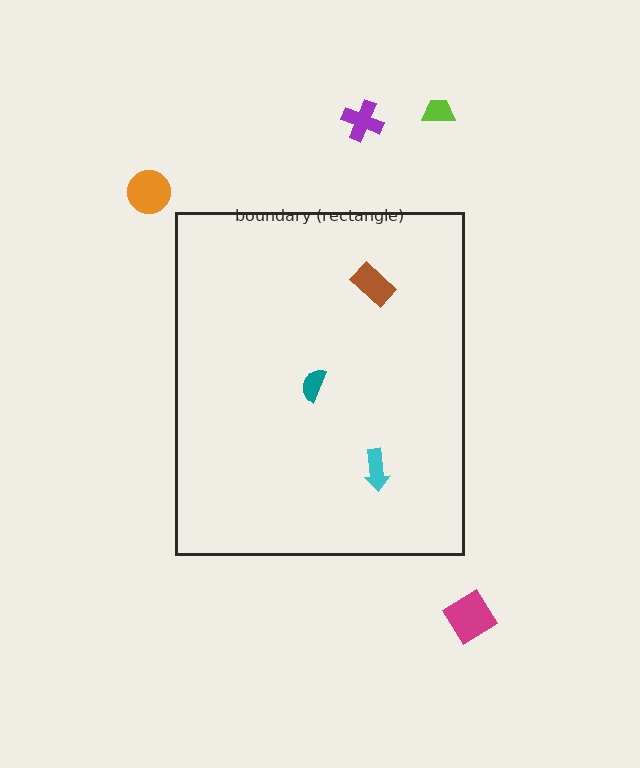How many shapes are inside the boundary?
3 inside, 4 outside.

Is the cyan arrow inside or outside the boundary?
Inside.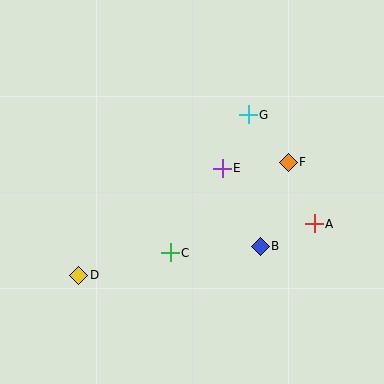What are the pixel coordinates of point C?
Point C is at (170, 253).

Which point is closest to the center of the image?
Point E at (222, 168) is closest to the center.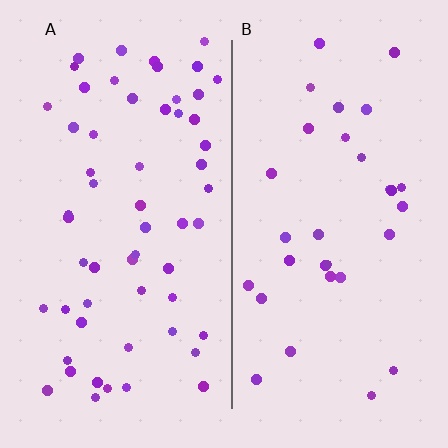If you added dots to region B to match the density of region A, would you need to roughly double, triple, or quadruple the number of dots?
Approximately double.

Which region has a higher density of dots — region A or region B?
A (the left).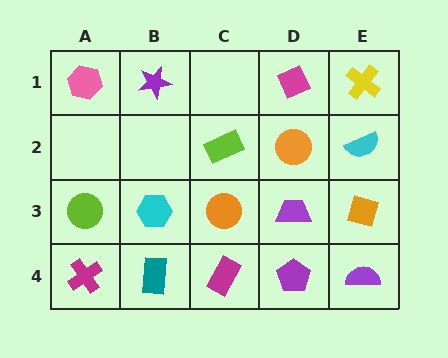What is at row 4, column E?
A purple semicircle.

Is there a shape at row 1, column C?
No, that cell is empty.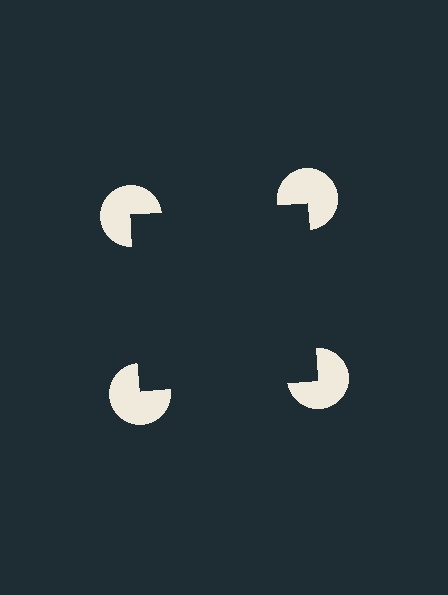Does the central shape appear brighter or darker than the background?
It typically appears slightly darker than the background, even though no actual brightness change is drawn.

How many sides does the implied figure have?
4 sides.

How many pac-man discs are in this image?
There are 4 — one at each vertex of the illusory square.